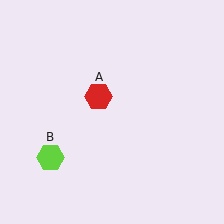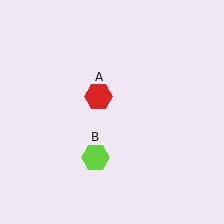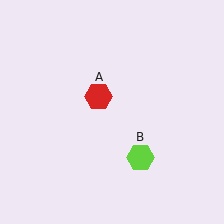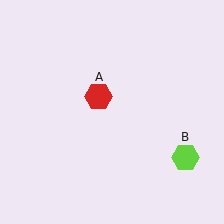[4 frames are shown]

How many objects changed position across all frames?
1 object changed position: lime hexagon (object B).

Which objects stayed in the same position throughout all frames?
Red hexagon (object A) remained stationary.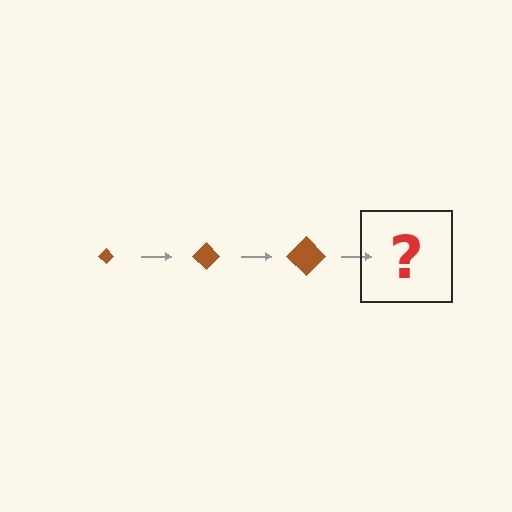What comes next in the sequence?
The next element should be a brown diamond, larger than the previous one.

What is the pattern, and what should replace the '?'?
The pattern is that the diamond gets progressively larger each step. The '?' should be a brown diamond, larger than the previous one.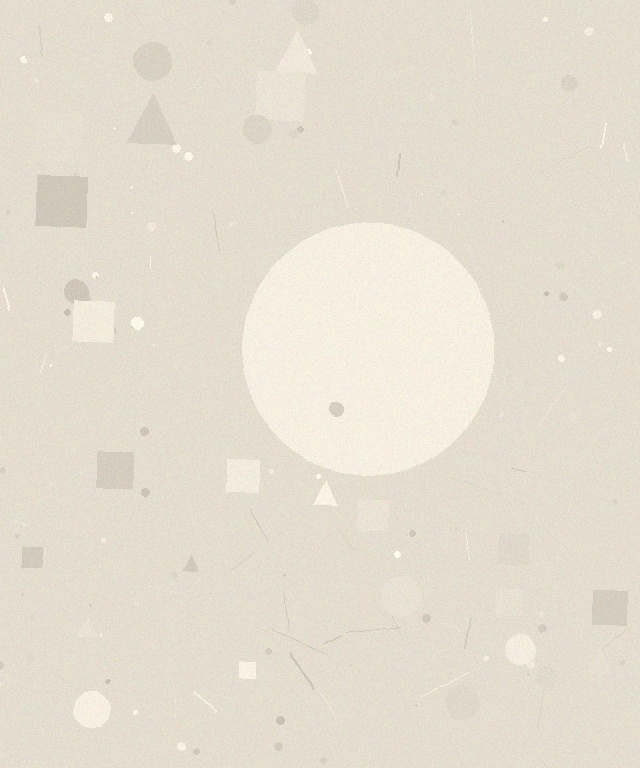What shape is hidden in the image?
A circle is hidden in the image.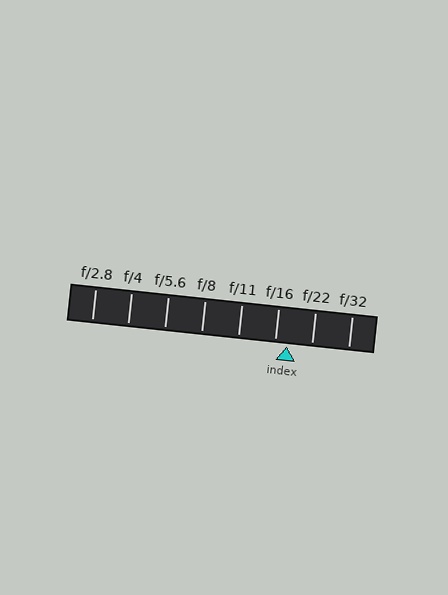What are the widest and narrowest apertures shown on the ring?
The widest aperture shown is f/2.8 and the narrowest is f/32.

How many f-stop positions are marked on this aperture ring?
There are 8 f-stop positions marked.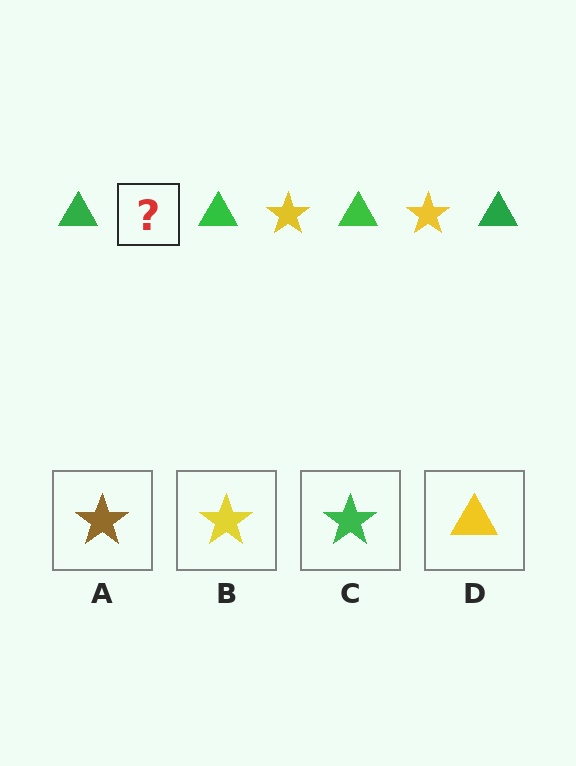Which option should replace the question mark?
Option B.